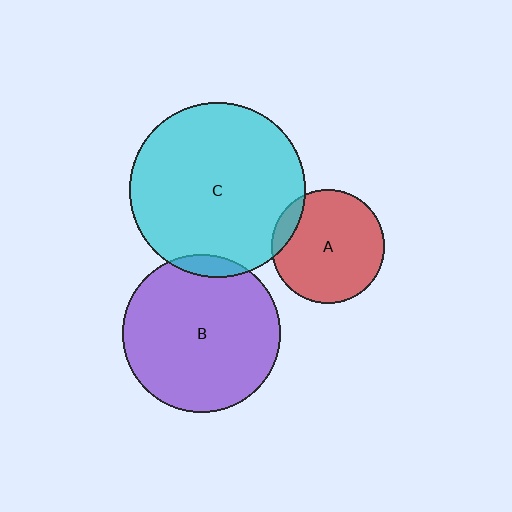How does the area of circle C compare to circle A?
Approximately 2.4 times.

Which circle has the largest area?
Circle C (cyan).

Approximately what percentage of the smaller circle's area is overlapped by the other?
Approximately 5%.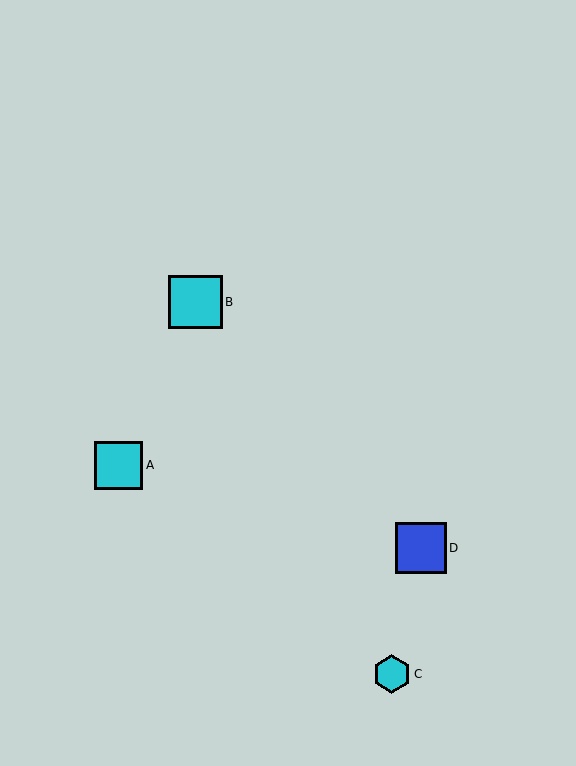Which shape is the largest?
The cyan square (labeled B) is the largest.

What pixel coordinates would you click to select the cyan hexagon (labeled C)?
Click at (392, 674) to select the cyan hexagon C.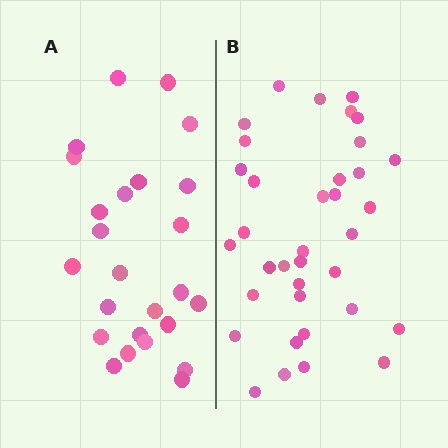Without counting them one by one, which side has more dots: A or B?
Region B (the right region) has more dots.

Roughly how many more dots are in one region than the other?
Region B has roughly 12 or so more dots than region A.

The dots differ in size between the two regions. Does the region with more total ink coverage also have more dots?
No. Region A has more total ink coverage because its dots are larger, but region B actually contains more individual dots. Total area can be misleading — the number of items is what matters here.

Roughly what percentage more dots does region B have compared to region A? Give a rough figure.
About 45% more.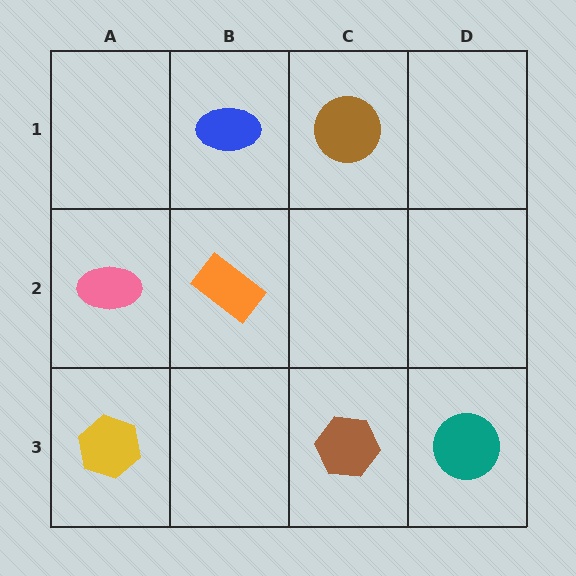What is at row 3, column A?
A yellow hexagon.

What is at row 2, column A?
A pink ellipse.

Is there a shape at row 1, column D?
No, that cell is empty.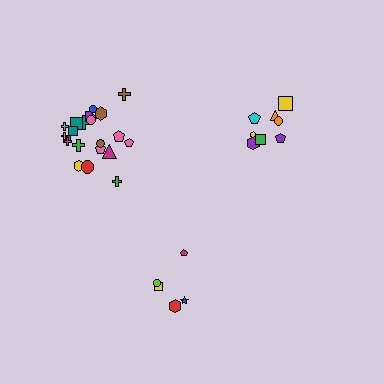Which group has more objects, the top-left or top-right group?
The top-left group.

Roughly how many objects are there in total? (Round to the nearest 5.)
Roughly 35 objects in total.